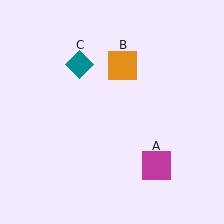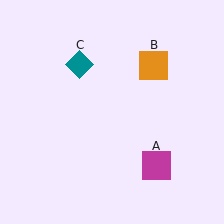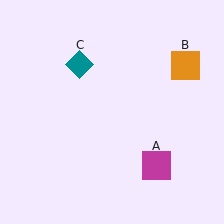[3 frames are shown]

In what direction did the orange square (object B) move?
The orange square (object B) moved right.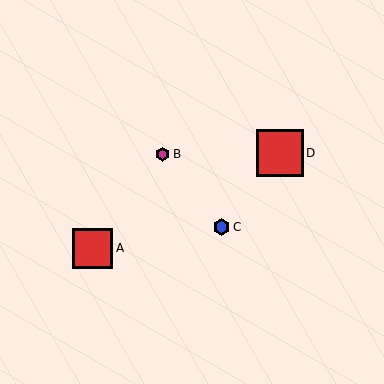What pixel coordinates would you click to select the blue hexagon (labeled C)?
Click at (221, 227) to select the blue hexagon C.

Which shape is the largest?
The red square (labeled D) is the largest.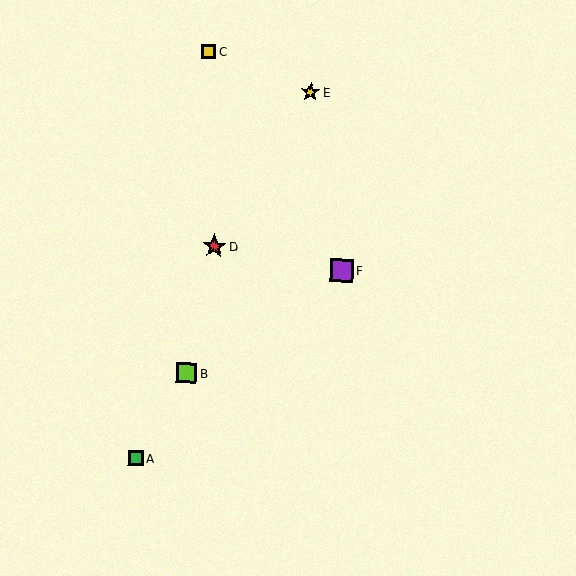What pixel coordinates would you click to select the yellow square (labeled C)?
Click at (208, 51) to select the yellow square C.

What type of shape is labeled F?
Shape F is a purple square.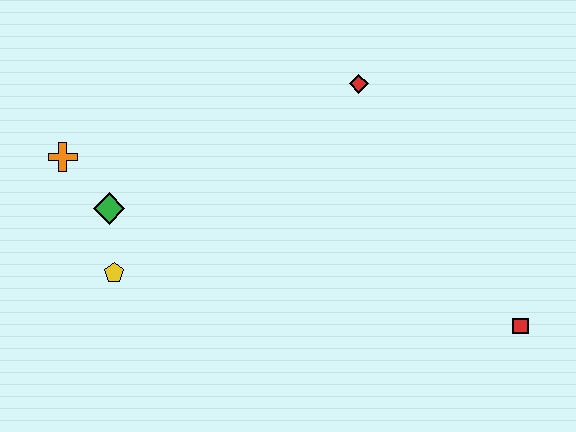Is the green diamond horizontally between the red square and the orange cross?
Yes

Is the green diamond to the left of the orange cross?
No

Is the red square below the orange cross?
Yes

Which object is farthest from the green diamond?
The red square is farthest from the green diamond.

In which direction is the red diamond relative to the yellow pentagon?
The red diamond is to the right of the yellow pentagon.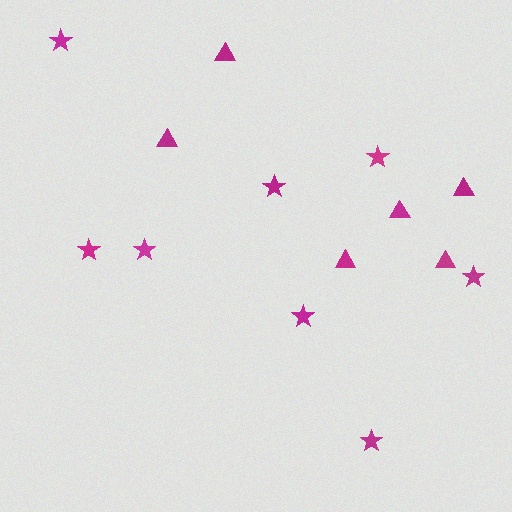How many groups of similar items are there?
There are 2 groups: one group of triangles (6) and one group of stars (8).